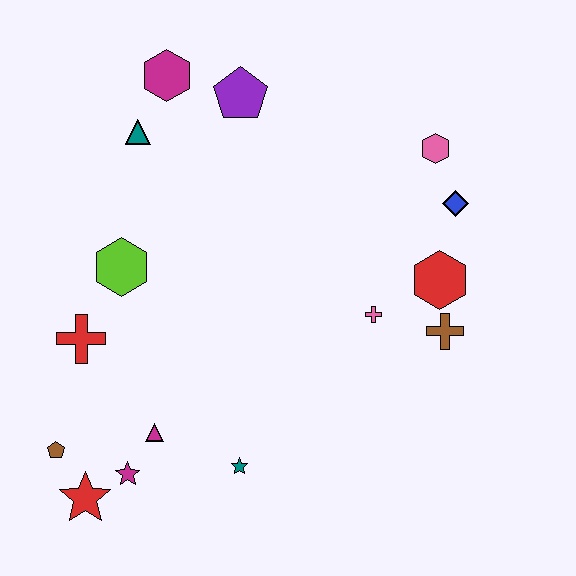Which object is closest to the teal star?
The magenta triangle is closest to the teal star.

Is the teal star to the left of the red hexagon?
Yes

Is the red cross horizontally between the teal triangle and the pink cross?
No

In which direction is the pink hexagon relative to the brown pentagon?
The pink hexagon is to the right of the brown pentagon.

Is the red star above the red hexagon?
No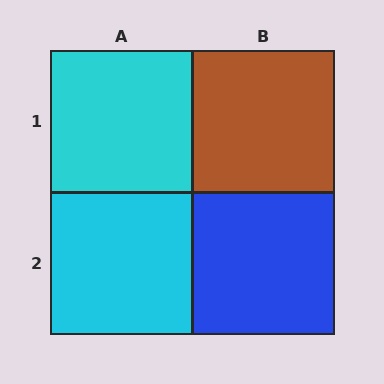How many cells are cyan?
2 cells are cyan.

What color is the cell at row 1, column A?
Cyan.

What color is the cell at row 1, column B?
Brown.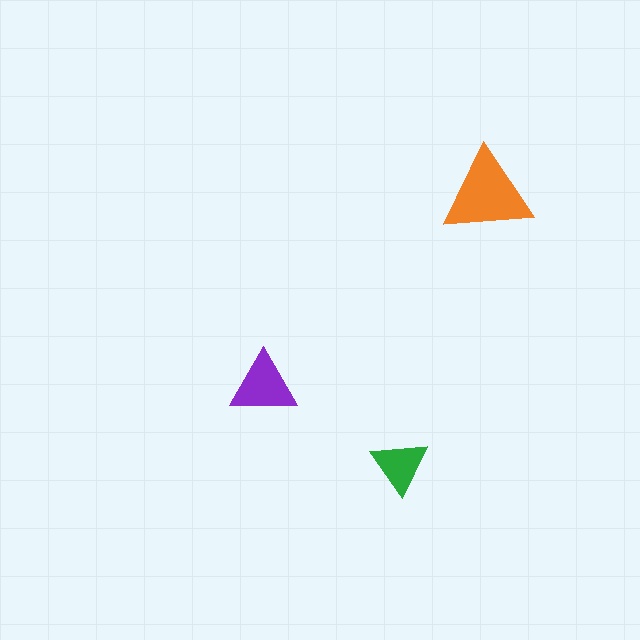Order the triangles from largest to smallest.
the orange one, the purple one, the green one.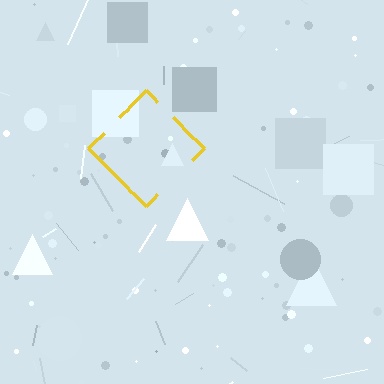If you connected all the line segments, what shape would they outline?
They would outline a diamond.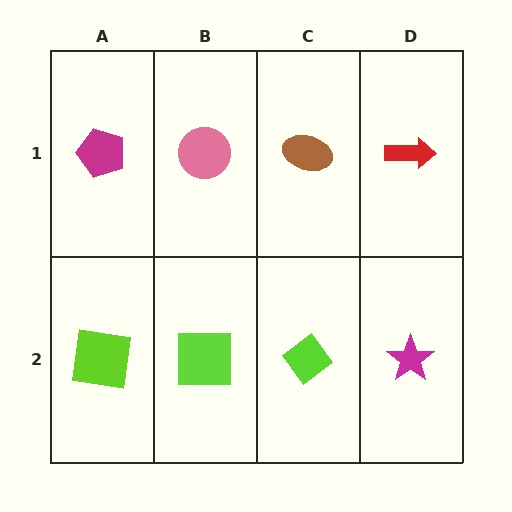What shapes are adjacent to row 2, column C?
A brown ellipse (row 1, column C), a lime square (row 2, column B), a magenta star (row 2, column D).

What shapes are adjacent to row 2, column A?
A magenta pentagon (row 1, column A), a lime square (row 2, column B).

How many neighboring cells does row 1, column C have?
3.